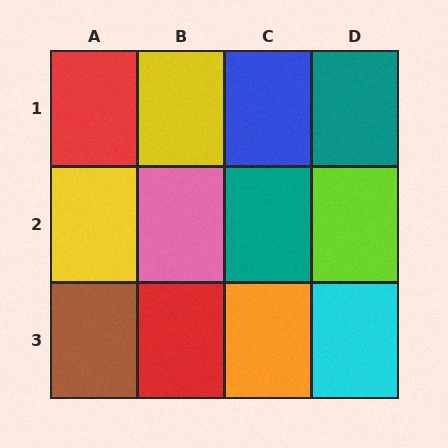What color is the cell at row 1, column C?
Blue.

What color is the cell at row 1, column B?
Yellow.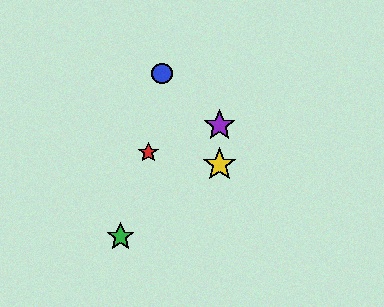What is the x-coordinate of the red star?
The red star is at x≈148.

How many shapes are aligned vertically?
2 shapes (the yellow star, the purple star) are aligned vertically.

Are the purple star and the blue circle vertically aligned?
No, the purple star is at x≈219 and the blue circle is at x≈162.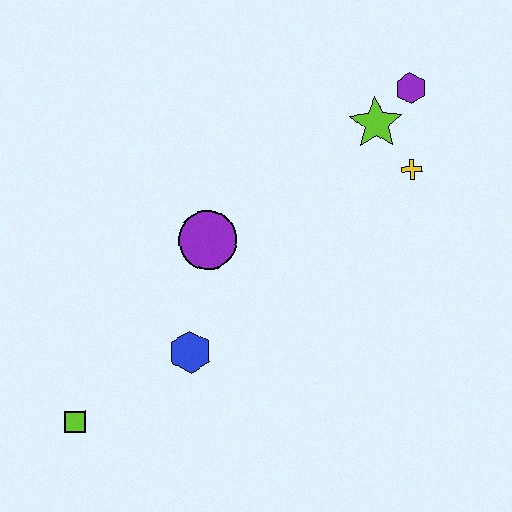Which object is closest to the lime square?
The blue hexagon is closest to the lime square.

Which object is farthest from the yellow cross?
The lime square is farthest from the yellow cross.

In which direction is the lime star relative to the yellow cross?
The lime star is above the yellow cross.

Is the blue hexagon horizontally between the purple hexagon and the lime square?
Yes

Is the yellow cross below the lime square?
No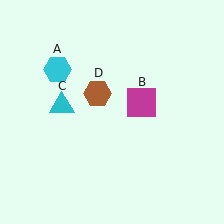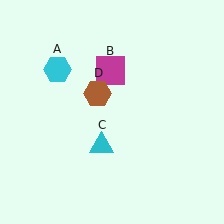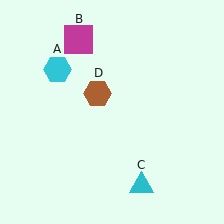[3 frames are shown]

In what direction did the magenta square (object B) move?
The magenta square (object B) moved up and to the left.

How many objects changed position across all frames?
2 objects changed position: magenta square (object B), cyan triangle (object C).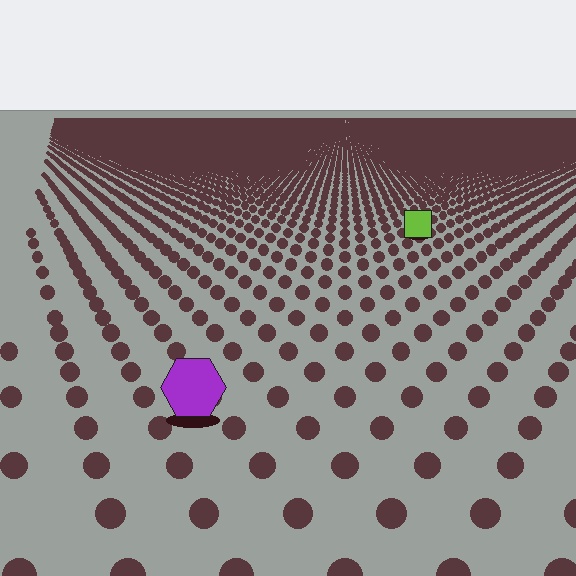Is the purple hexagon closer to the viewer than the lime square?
Yes. The purple hexagon is closer — you can tell from the texture gradient: the ground texture is coarser near it.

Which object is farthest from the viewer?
The lime square is farthest from the viewer. It appears smaller and the ground texture around it is denser.